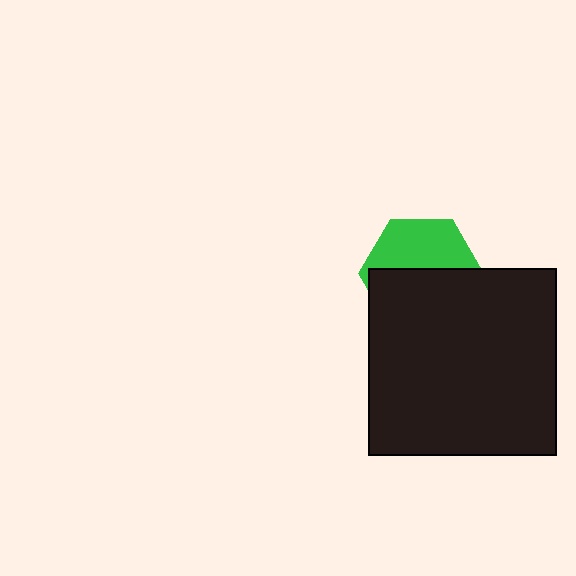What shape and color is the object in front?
The object in front is a black square.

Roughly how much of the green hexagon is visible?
A small part of it is visible (roughly 44%).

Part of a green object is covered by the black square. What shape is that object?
It is a hexagon.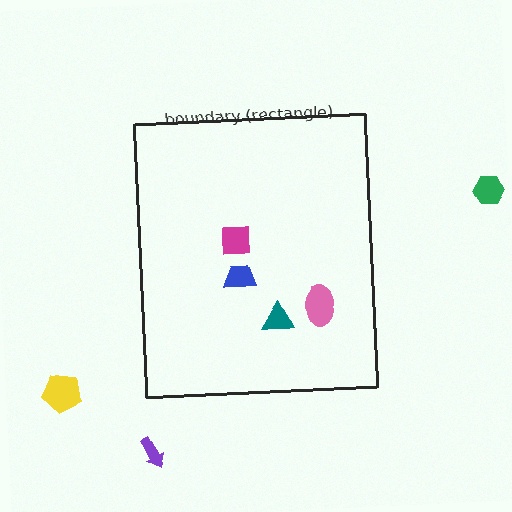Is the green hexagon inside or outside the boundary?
Outside.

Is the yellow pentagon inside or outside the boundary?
Outside.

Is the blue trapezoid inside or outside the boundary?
Inside.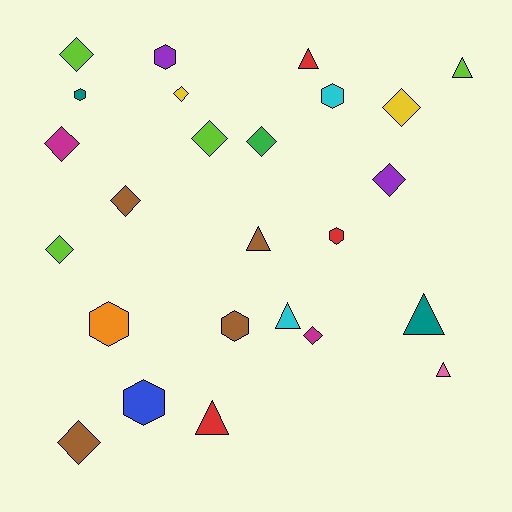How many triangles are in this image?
There are 7 triangles.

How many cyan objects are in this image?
There are 2 cyan objects.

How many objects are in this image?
There are 25 objects.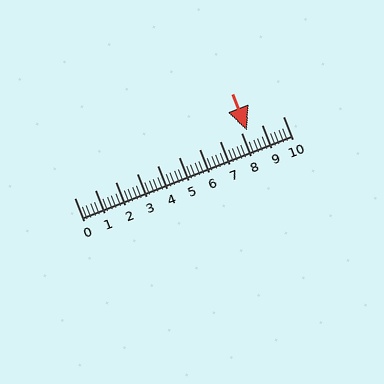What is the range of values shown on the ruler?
The ruler shows values from 0 to 10.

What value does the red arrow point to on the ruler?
The red arrow points to approximately 8.3.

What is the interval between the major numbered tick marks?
The major tick marks are spaced 1 units apart.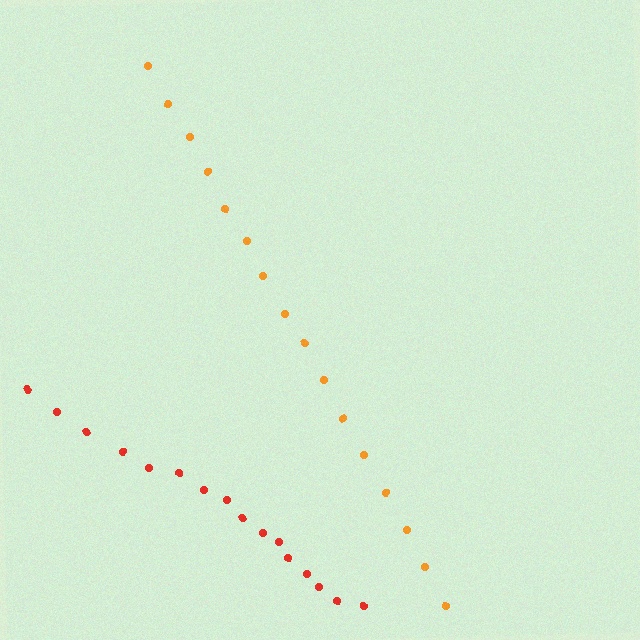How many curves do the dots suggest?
There are 2 distinct paths.